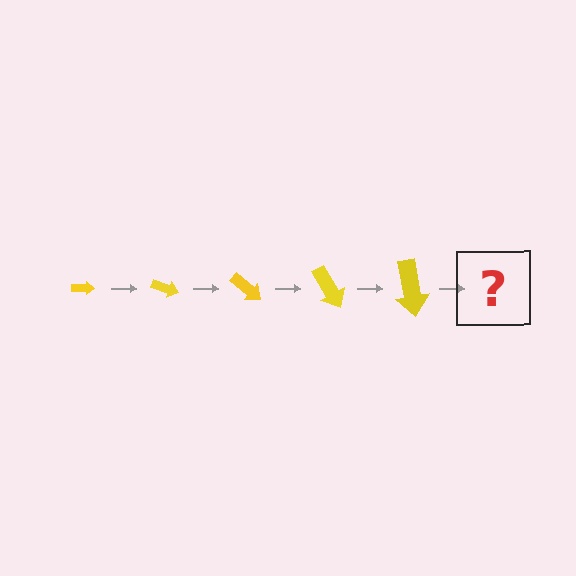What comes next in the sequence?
The next element should be an arrow, larger than the previous one and rotated 100 degrees from the start.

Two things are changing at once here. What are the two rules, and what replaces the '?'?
The two rules are that the arrow grows larger each step and it rotates 20 degrees each step. The '?' should be an arrow, larger than the previous one and rotated 100 degrees from the start.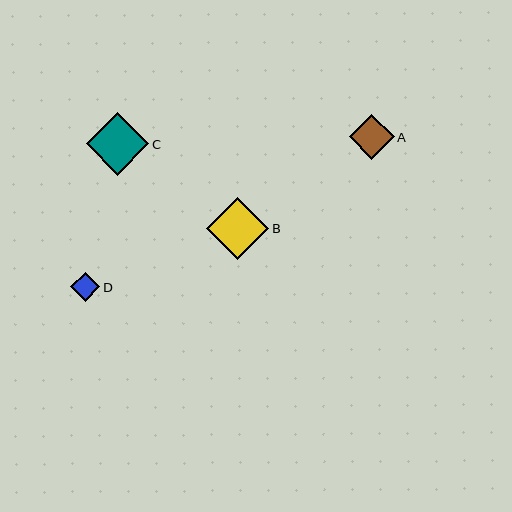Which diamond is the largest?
Diamond B is the largest with a size of approximately 63 pixels.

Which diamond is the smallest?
Diamond D is the smallest with a size of approximately 29 pixels.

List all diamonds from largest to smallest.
From largest to smallest: B, C, A, D.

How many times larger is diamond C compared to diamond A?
Diamond C is approximately 1.4 times the size of diamond A.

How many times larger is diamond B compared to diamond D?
Diamond B is approximately 2.2 times the size of diamond D.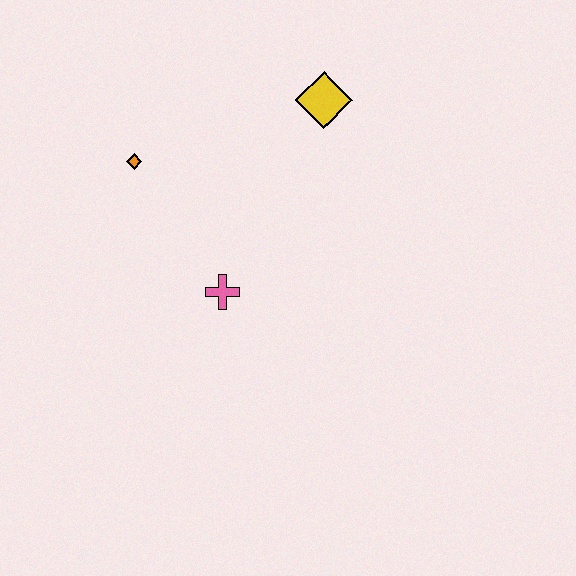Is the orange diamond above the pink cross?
Yes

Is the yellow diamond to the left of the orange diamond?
No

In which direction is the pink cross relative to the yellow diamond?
The pink cross is below the yellow diamond.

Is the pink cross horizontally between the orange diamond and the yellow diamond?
Yes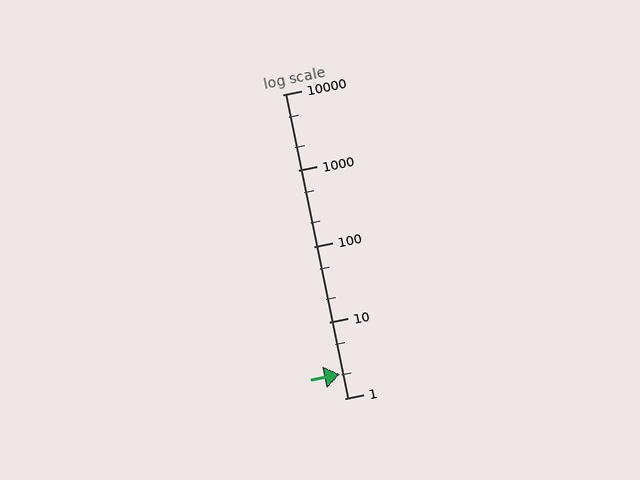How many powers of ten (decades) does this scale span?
The scale spans 4 decades, from 1 to 10000.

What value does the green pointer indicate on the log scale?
The pointer indicates approximately 2.1.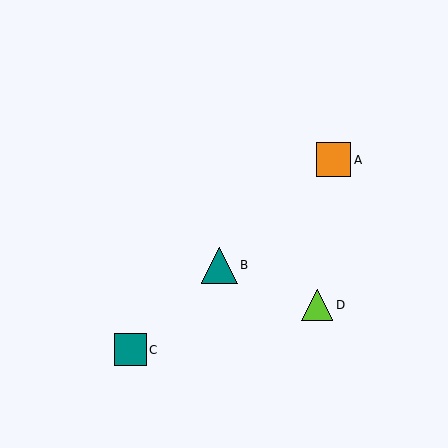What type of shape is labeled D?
Shape D is a lime triangle.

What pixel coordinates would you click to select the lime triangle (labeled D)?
Click at (317, 305) to select the lime triangle D.